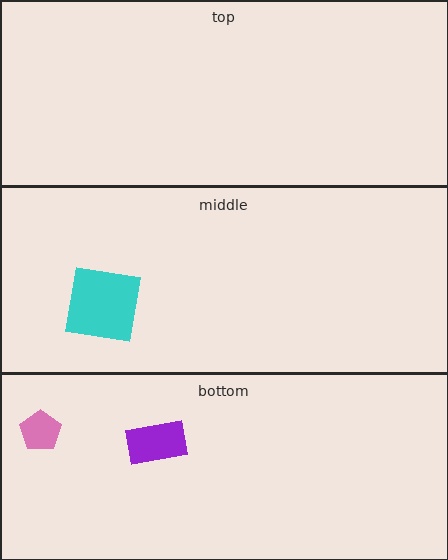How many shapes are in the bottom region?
2.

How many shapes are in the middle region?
1.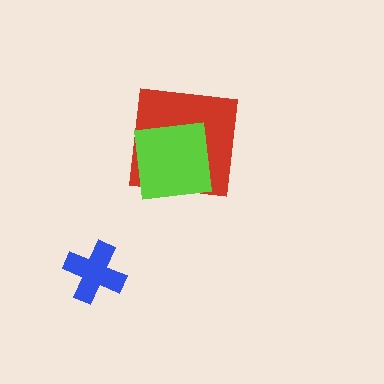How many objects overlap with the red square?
1 object overlaps with the red square.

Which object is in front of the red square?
The lime square is in front of the red square.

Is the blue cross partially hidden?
No, no other shape covers it.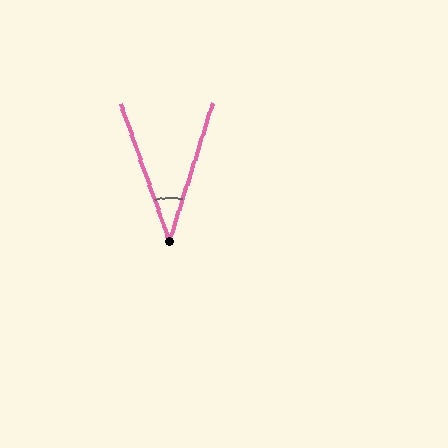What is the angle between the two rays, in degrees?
Approximately 37 degrees.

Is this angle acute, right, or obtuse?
It is acute.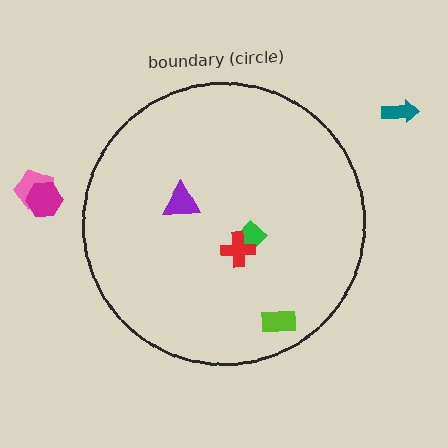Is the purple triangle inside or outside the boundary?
Inside.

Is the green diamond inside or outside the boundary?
Inside.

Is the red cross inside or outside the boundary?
Inside.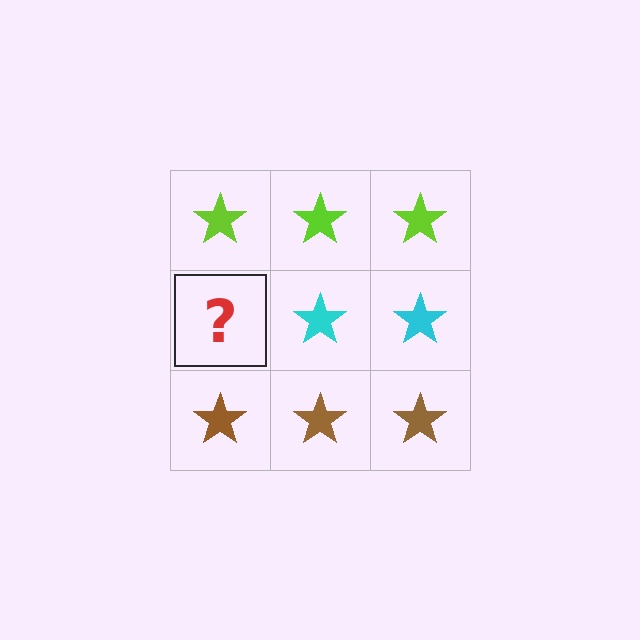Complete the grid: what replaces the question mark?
The question mark should be replaced with a cyan star.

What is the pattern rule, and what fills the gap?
The rule is that each row has a consistent color. The gap should be filled with a cyan star.